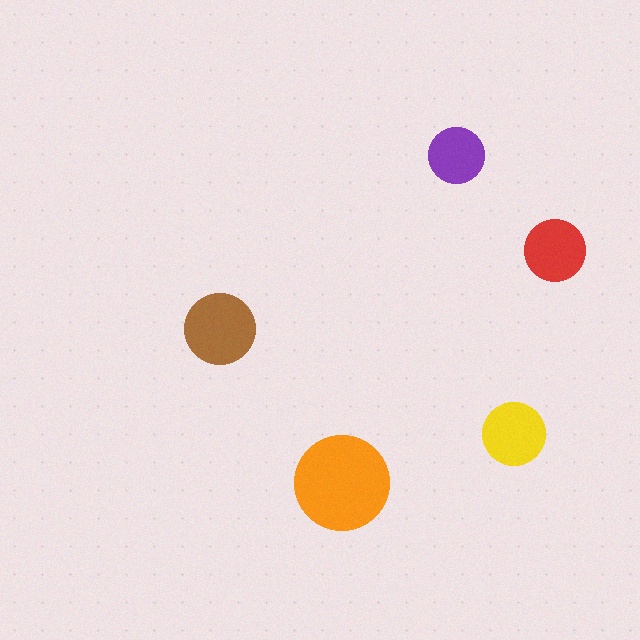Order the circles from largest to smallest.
the orange one, the brown one, the yellow one, the red one, the purple one.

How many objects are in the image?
There are 5 objects in the image.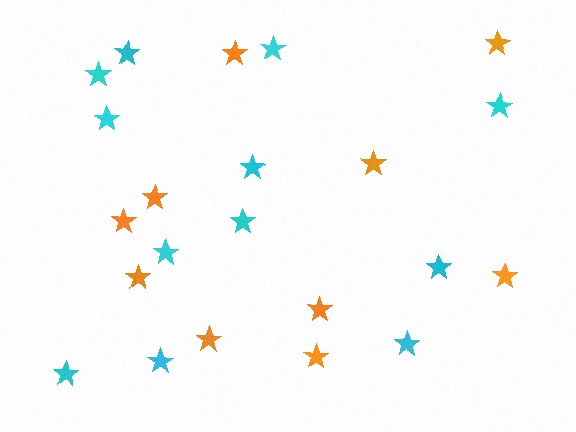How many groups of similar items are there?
There are 2 groups: one group of orange stars (10) and one group of cyan stars (12).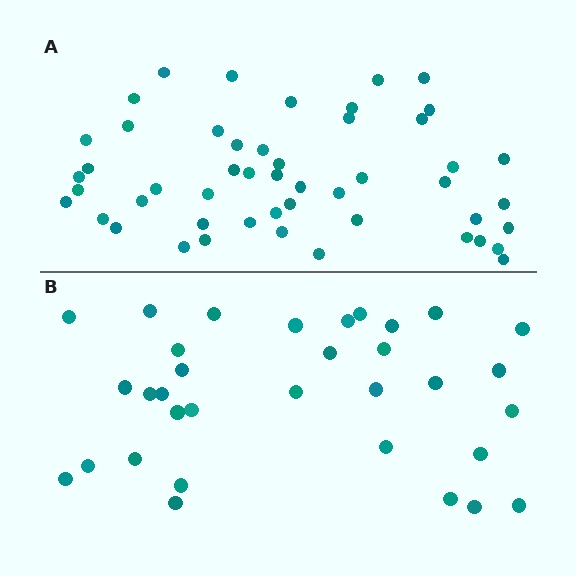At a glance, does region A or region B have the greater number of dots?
Region A (the top region) has more dots.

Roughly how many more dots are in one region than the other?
Region A has approximately 15 more dots than region B.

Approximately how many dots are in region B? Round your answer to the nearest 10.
About 30 dots. (The exact count is 33, which rounds to 30.)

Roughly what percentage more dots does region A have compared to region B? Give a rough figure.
About 50% more.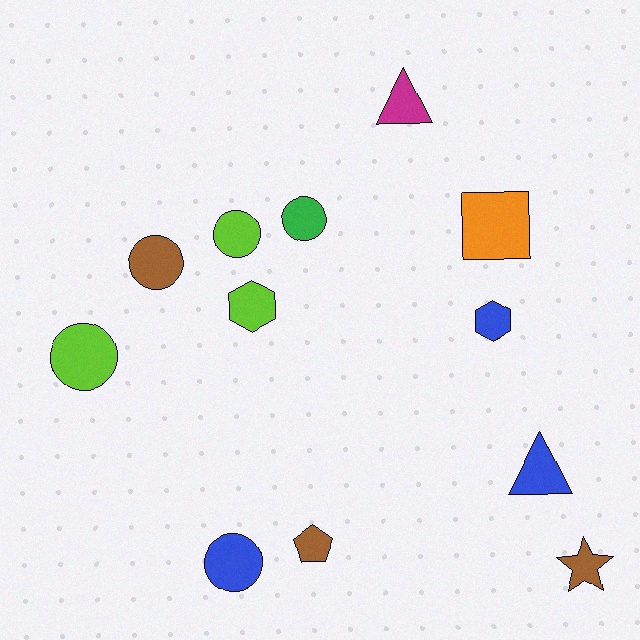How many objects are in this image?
There are 12 objects.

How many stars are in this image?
There is 1 star.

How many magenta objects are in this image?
There is 1 magenta object.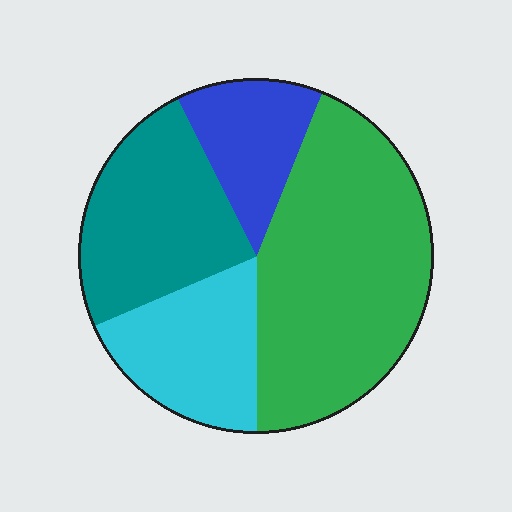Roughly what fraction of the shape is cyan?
Cyan covers around 20% of the shape.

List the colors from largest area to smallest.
From largest to smallest: green, teal, cyan, blue.